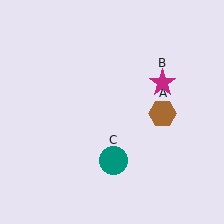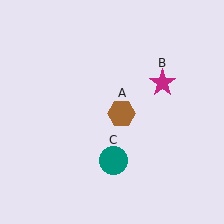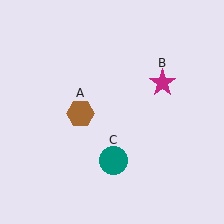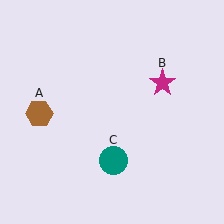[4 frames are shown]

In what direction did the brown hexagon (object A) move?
The brown hexagon (object A) moved left.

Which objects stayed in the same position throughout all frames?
Magenta star (object B) and teal circle (object C) remained stationary.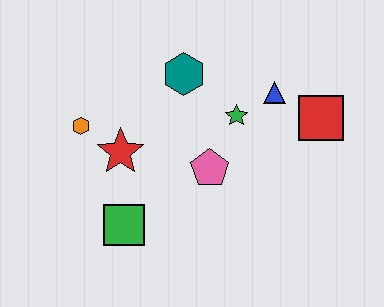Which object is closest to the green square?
The red star is closest to the green square.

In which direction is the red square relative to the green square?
The red square is to the right of the green square.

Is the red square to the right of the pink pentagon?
Yes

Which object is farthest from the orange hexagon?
The red square is farthest from the orange hexagon.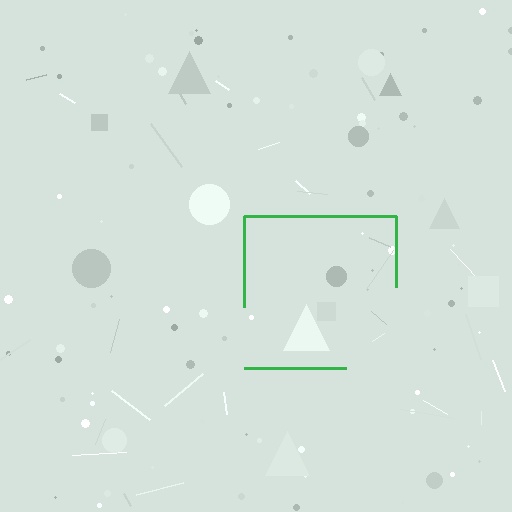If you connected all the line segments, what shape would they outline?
They would outline a square.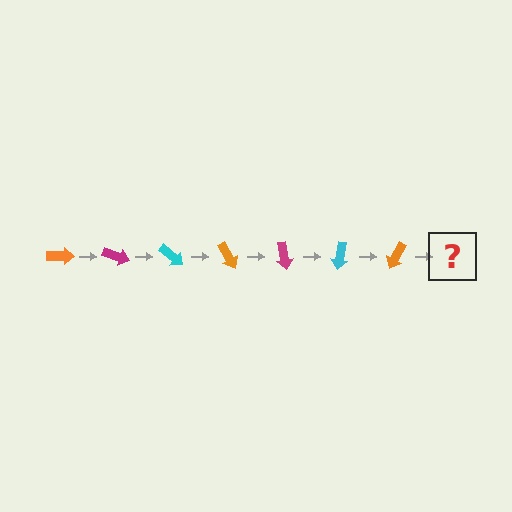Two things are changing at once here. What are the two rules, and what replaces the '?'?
The two rules are that it rotates 20 degrees each step and the color cycles through orange, magenta, and cyan. The '?' should be a magenta arrow, rotated 140 degrees from the start.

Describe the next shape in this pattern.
It should be a magenta arrow, rotated 140 degrees from the start.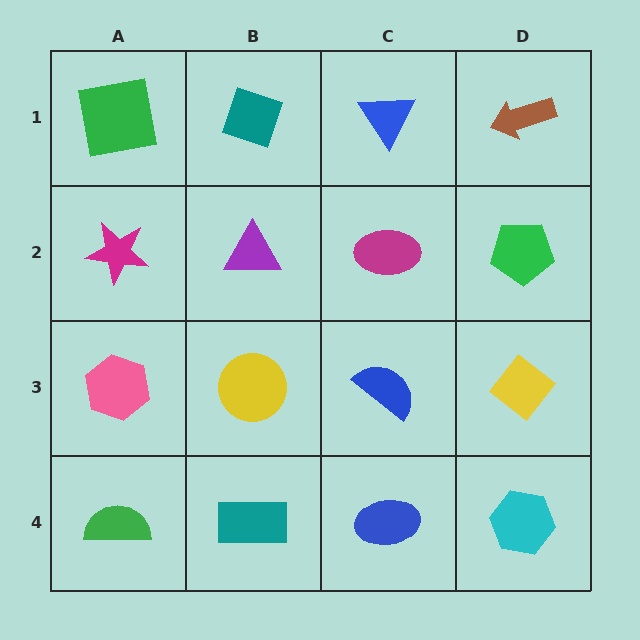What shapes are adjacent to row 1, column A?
A magenta star (row 2, column A), a teal diamond (row 1, column B).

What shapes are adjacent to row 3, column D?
A green pentagon (row 2, column D), a cyan hexagon (row 4, column D), a blue semicircle (row 3, column C).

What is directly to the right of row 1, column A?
A teal diamond.